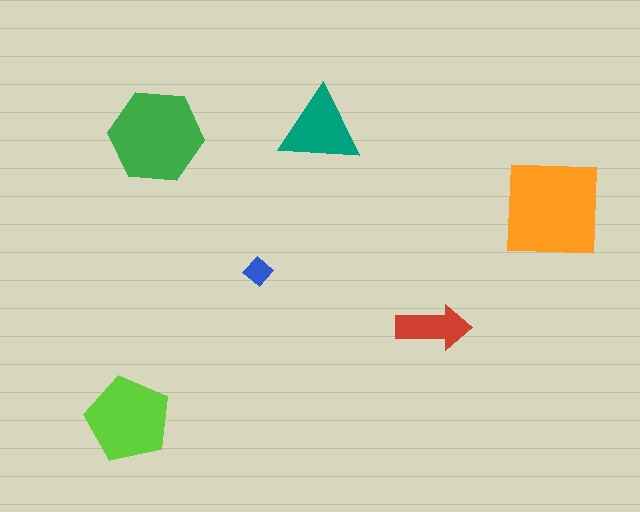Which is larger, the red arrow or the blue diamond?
The red arrow.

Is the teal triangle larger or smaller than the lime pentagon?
Smaller.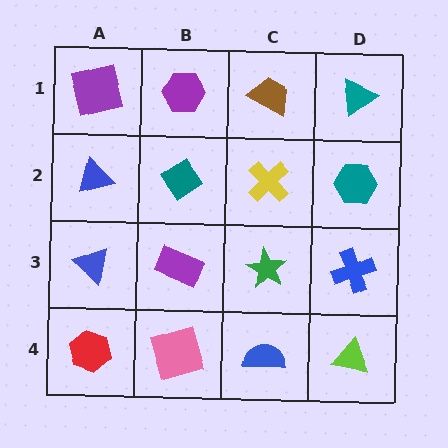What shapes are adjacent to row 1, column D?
A teal hexagon (row 2, column D), a brown trapezoid (row 1, column C).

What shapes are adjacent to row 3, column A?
A blue triangle (row 2, column A), a red hexagon (row 4, column A), a purple rectangle (row 3, column B).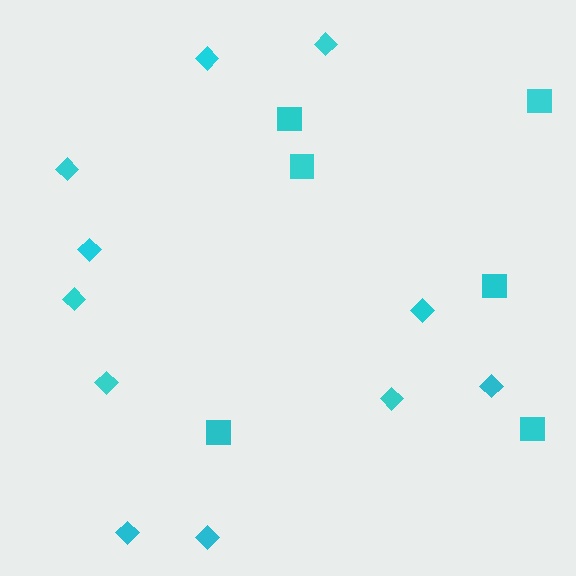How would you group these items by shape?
There are 2 groups: one group of squares (6) and one group of diamonds (11).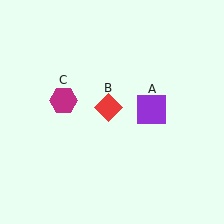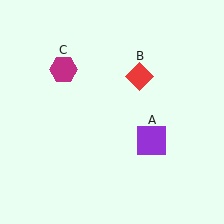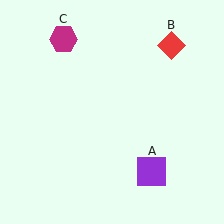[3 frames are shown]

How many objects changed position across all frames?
3 objects changed position: purple square (object A), red diamond (object B), magenta hexagon (object C).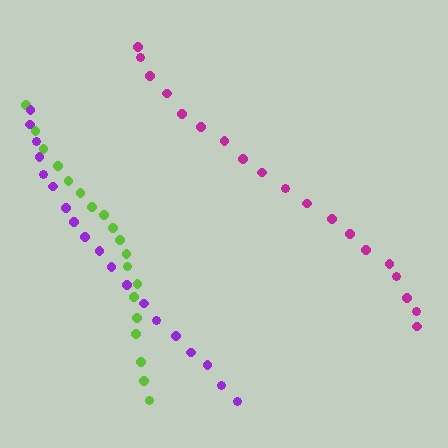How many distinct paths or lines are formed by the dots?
There are 3 distinct paths.